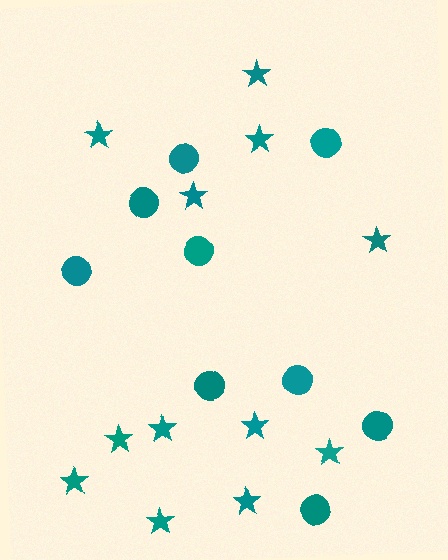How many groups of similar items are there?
There are 2 groups: one group of circles (9) and one group of stars (12).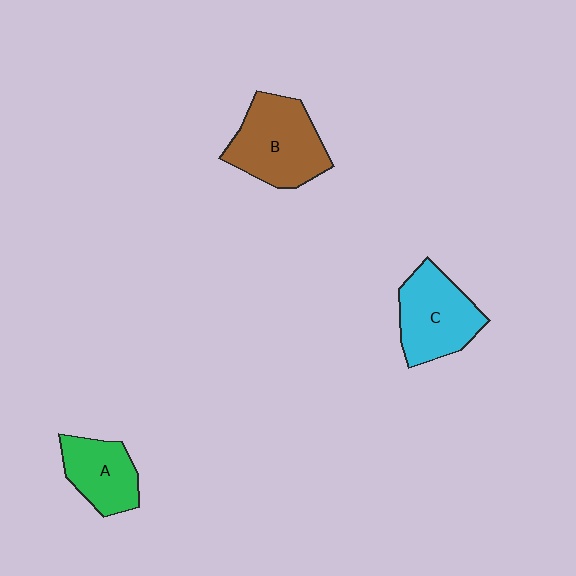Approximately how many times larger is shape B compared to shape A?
Approximately 1.5 times.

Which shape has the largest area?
Shape B (brown).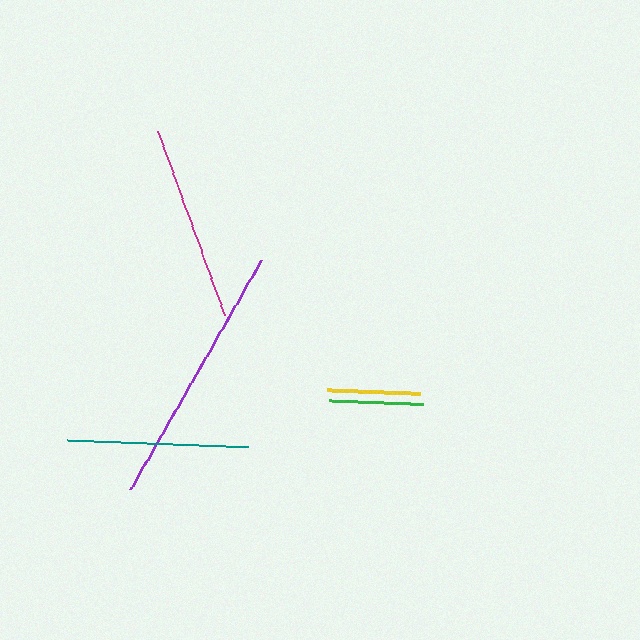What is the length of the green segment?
The green segment is approximately 94 pixels long.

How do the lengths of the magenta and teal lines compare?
The magenta and teal lines are approximately the same length.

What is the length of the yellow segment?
The yellow segment is approximately 93 pixels long.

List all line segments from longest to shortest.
From longest to shortest: purple, magenta, teal, green, yellow.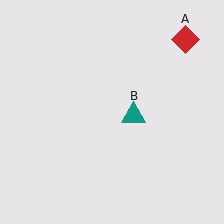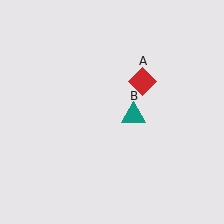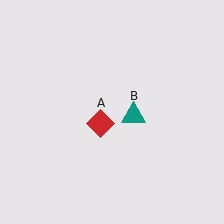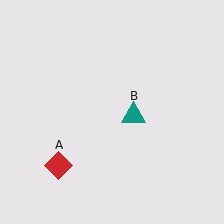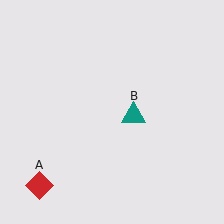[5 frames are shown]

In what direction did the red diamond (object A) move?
The red diamond (object A) moved down and to the left.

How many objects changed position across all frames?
1 object changed position: red diamond (object A).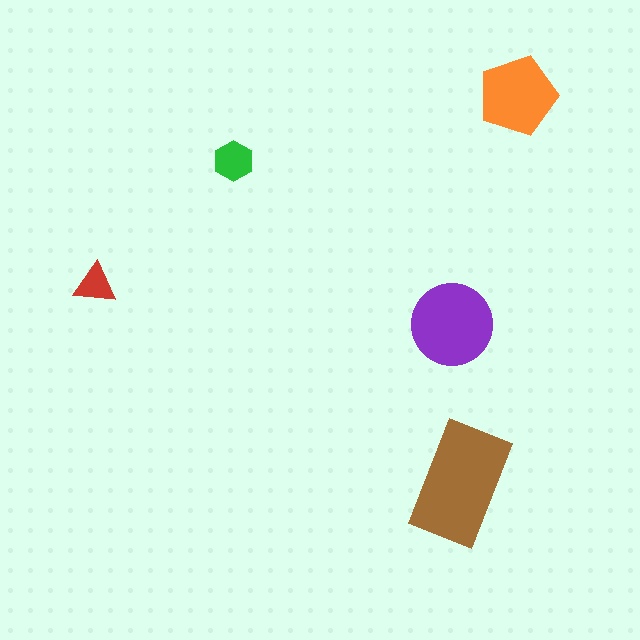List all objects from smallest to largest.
The red triangle, the green hexagon, the orange pentagon, the purple circle, the brown rectangle.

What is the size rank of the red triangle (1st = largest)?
5th.